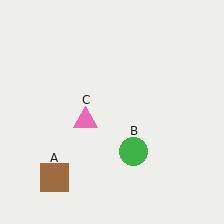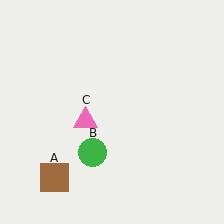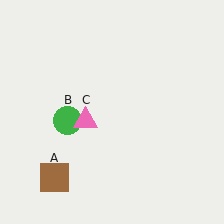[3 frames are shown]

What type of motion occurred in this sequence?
The green circle (object B) rotated clockwise around the center of the scene.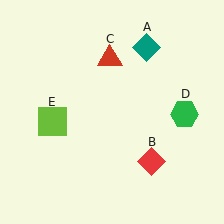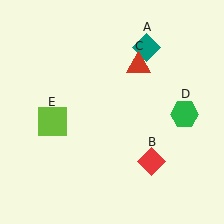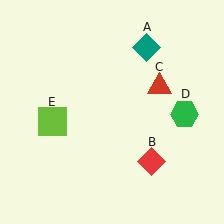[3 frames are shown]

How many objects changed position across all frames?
1 object changed position: red triangle (object C).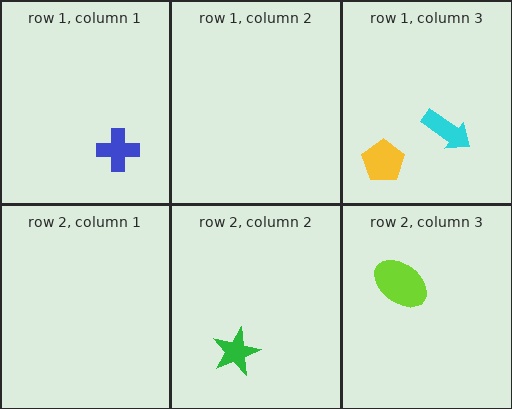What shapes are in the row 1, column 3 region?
The yellow pentagon, the cyan arrow.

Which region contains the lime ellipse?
The row 2, column 3 region.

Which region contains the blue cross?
The row 1, column 1 region.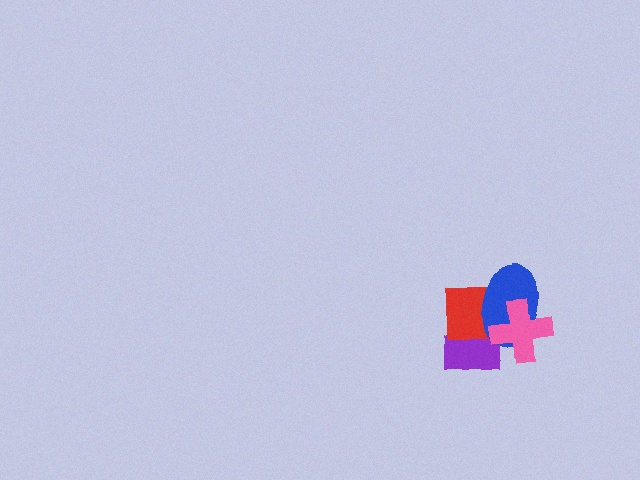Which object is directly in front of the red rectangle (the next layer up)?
The blue ellipse is directly in front of the red rectangle.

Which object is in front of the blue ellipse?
The pink cross is in front of the blue ellipse.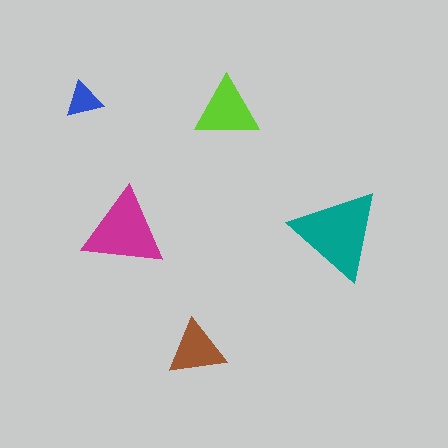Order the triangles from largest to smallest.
the teal one, the magenta one, the lime one, the brown one, the blue one.